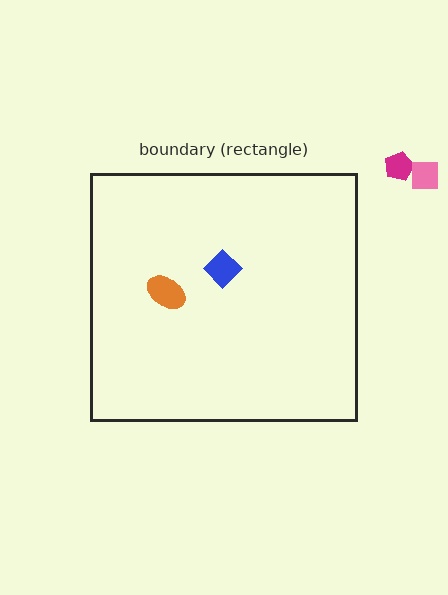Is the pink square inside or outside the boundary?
Outside.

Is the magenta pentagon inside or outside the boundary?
Outside.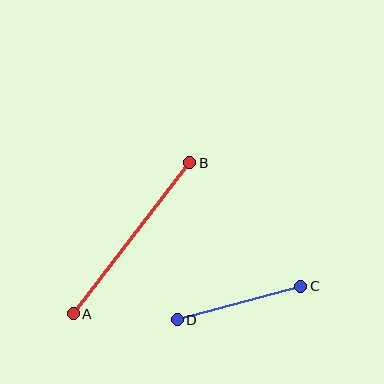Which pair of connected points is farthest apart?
Points A and B are farthest apart.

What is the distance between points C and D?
The distance is approximately 128 pixels.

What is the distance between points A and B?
The distance is approximately 191 pixels.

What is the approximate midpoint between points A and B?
The midpoint is at approximately (131, 238) pixels.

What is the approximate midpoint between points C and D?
The midpoint is at approximately (239, 303) pixels.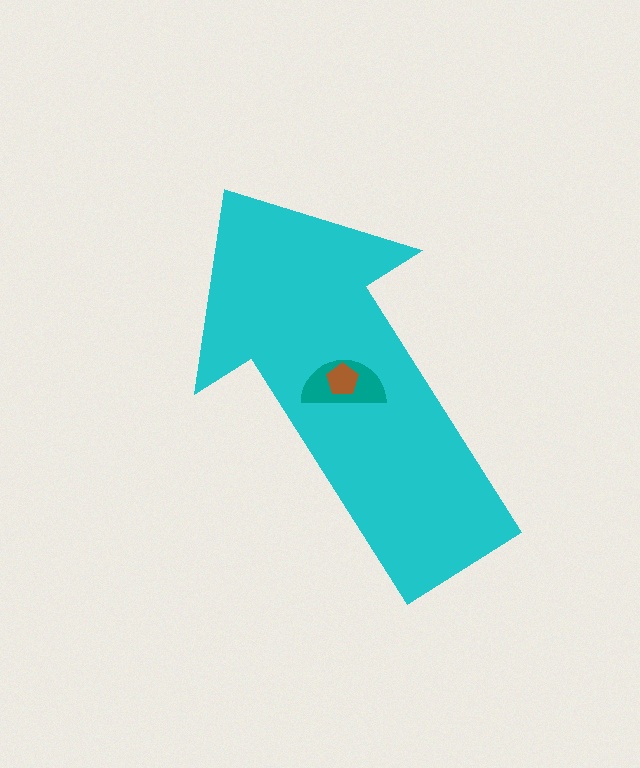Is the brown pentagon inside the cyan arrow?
Yes.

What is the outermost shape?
The cyan arrow.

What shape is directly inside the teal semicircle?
The brown pentagon.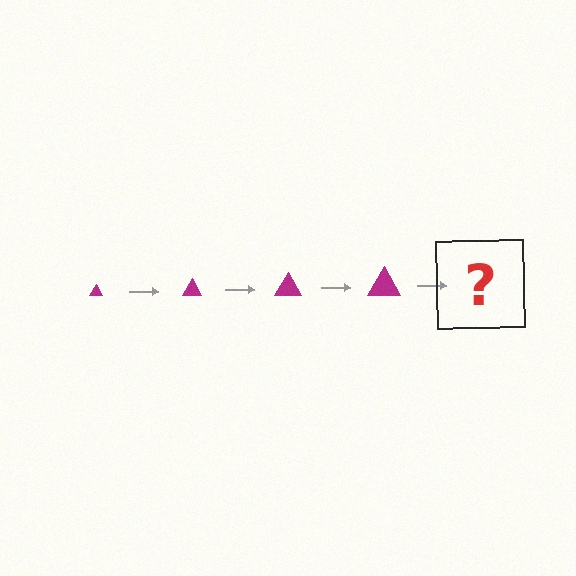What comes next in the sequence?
The next element should be a magenta triangle, larger than the previous one.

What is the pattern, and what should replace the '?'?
The pattern is that the triangle gets progressively larger each step. The '?' should be a magenta triangle, larger than the previous one.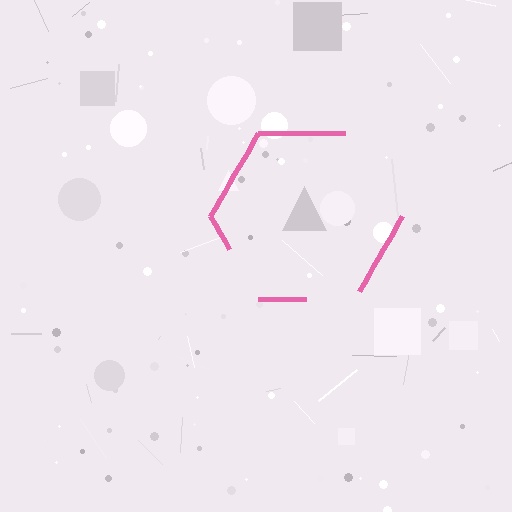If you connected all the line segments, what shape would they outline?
They would outline a hexagon.